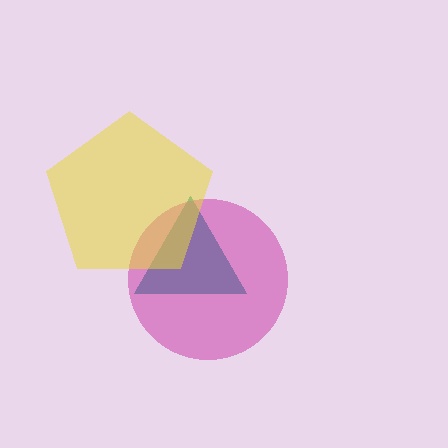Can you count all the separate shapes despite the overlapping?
Yes, there are 3 separate shapes.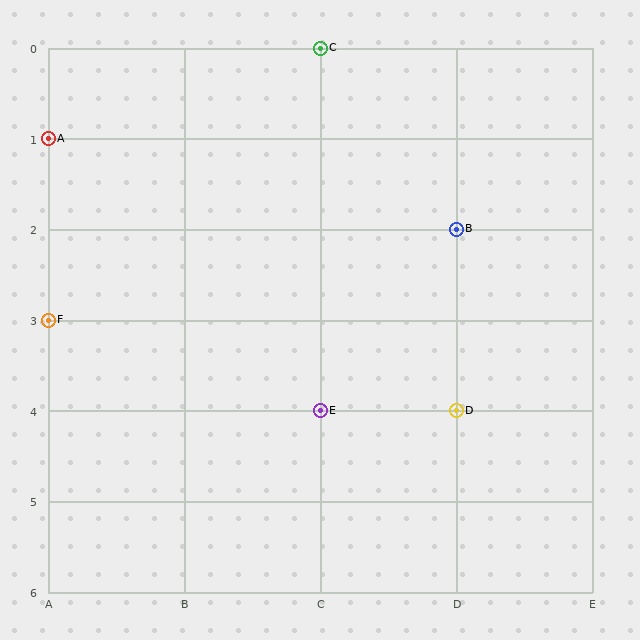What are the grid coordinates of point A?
Point A is at grid coordinates (A, 1).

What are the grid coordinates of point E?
Point E is at grid coordinates (C, 4).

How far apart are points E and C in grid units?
Points E and C are 4 rows apart.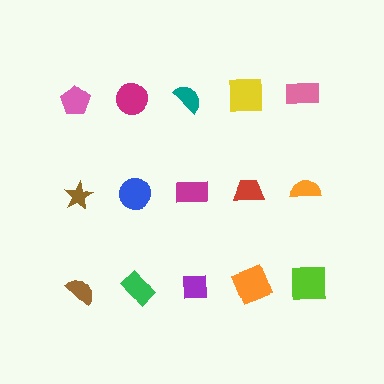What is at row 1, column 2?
A magenta circle.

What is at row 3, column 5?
A lime square.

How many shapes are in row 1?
5 shapes.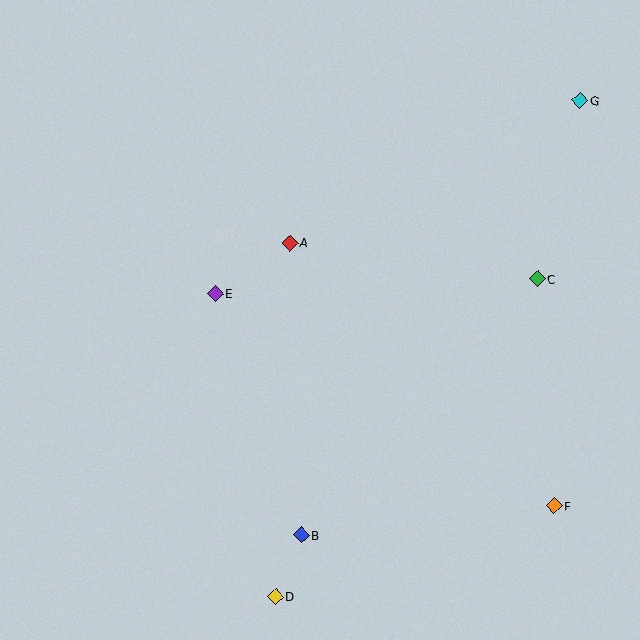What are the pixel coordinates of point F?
Point F is at (554, 506).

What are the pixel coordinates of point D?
Point D is at (276, 596).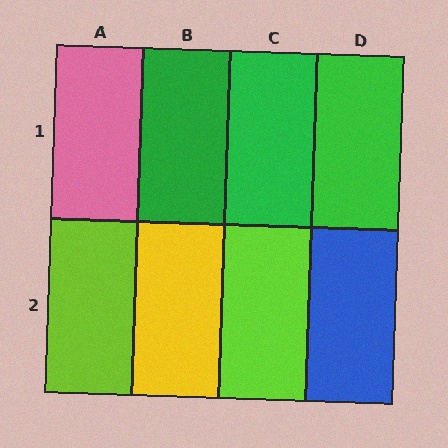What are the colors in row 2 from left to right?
Lime, yellow, lime, blue.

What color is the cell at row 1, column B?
Green.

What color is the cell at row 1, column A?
Pink.